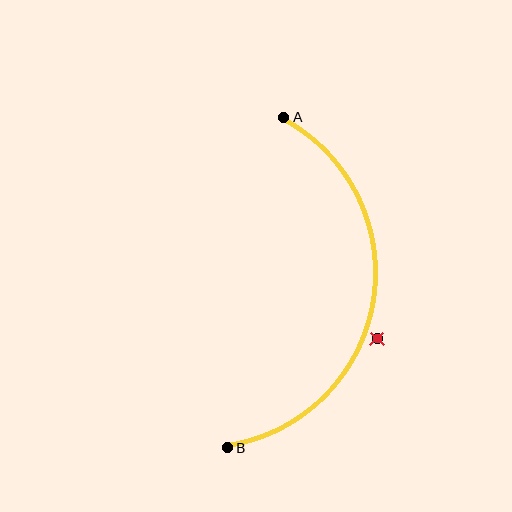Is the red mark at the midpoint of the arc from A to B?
No — the red mark does not lie on the arc at all. It sits slightly outside the curve.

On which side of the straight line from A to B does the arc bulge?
The arc bulges to the right of the straight line connecting A and B.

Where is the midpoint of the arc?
The arc midpoint is the point on the curve farthest from the straight line joining A and B. It sits to the right of that line.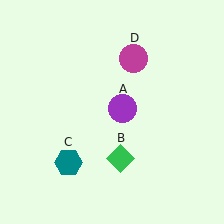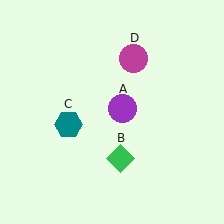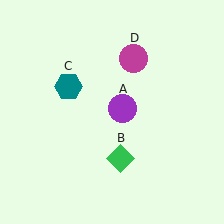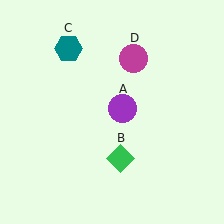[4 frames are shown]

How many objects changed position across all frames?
1 object changed position: teal hexagon (object C).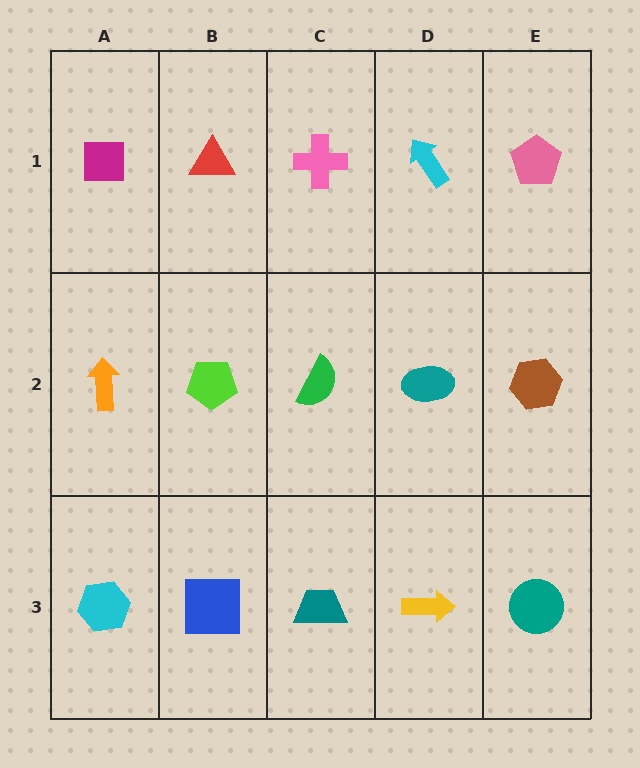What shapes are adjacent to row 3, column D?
A teal ellipse (row 2, column D), a teal trapezoid (row 3, column C), a teal circle (row 3, column E).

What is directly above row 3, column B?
A lime pentagon.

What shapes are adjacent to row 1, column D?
A teal ellipse (row 2, column D), a pink cross (row 1, column C), a pink pentagon (row 1, column E).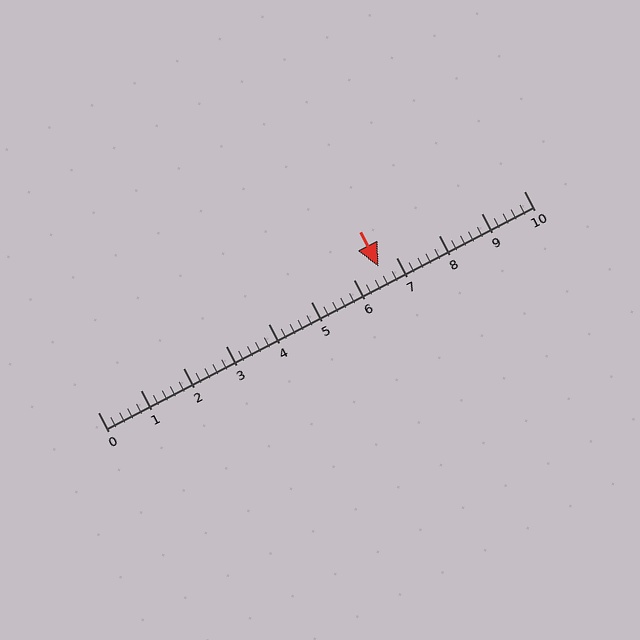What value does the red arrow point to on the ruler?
The red arrow points to approximately 6.6.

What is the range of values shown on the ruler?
The ruler shows values from 0 to 10.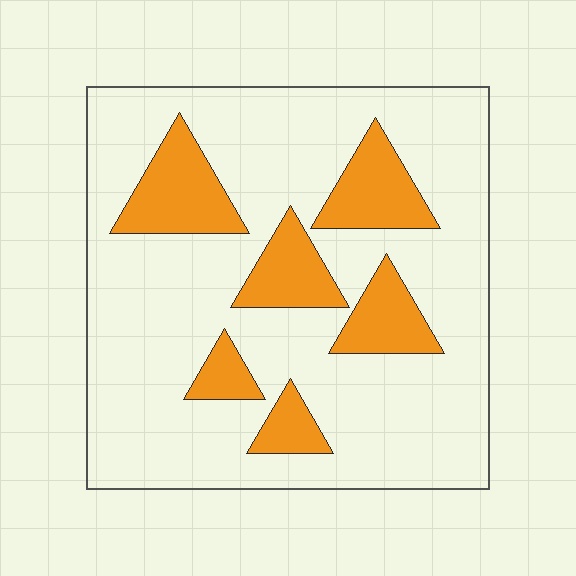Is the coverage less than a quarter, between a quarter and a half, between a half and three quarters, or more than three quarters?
Less than a quarter.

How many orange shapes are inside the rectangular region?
6.